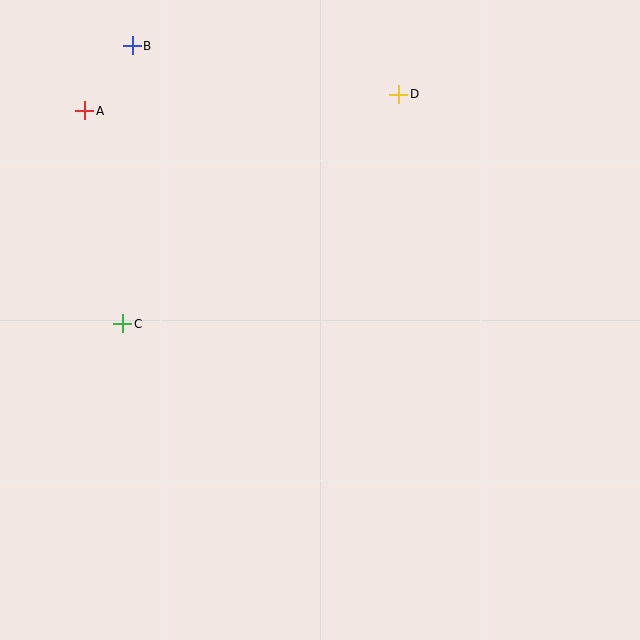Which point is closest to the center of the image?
Point C at (123, 324) is closest to the center.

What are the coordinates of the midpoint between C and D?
The midpoint between C and D is at (261, 209).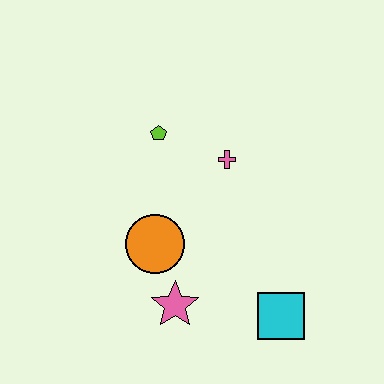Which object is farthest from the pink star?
The lime pentagon is farthest from the pink star.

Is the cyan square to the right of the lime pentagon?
Yes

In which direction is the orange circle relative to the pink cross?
The orange circle is below the pink cross.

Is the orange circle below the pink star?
No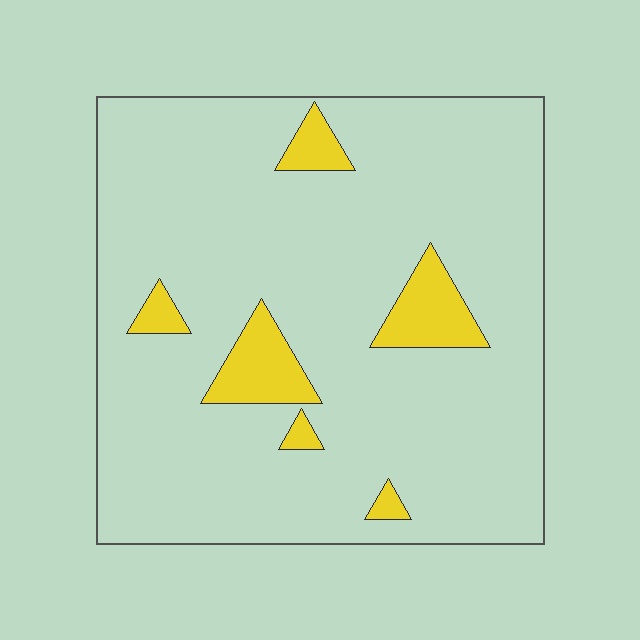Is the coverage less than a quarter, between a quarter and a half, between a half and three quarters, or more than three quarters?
Less than a quarter.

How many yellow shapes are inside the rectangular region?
6.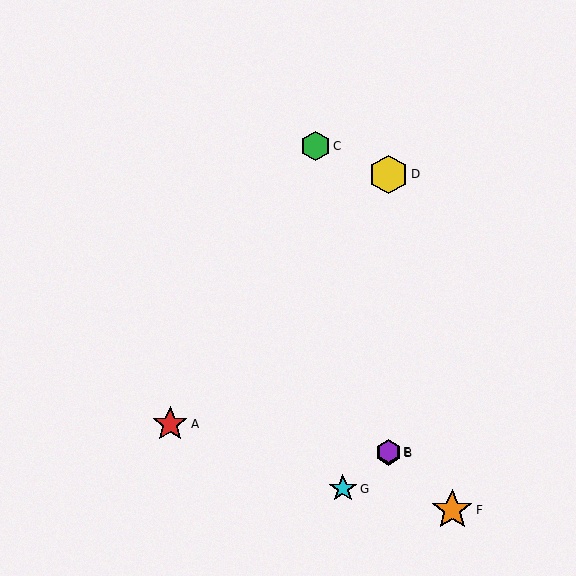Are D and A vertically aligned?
No, D is at x≈388 and A is at x≈170.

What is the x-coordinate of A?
Object A is at x≈170.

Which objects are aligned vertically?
Objects B, D, E are aligned vertically.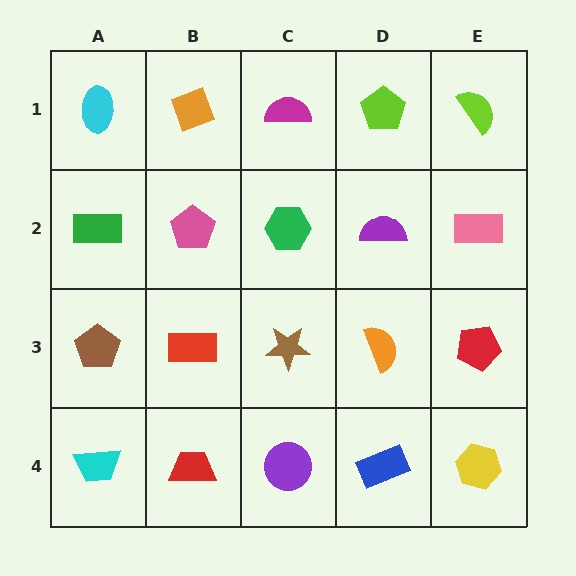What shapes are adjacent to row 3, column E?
A pink rectangle (row 2, column E), a yellow hexagon (row 4, column E), an orange semicircle (row 3, column D).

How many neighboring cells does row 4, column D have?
3.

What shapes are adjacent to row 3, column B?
A pink pentagon (row 2, column B), a red trapezoid (row 4, column B), a brown pentagon (row 3, column A), a brown star (row 3, column C).